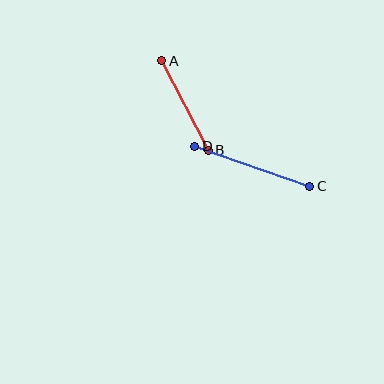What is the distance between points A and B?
The distance is approximately 101 pixels.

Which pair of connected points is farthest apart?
Points C and D are farthest apart.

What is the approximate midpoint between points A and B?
The midpoint is at approximately (185, 106) pixels.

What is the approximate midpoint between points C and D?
The midpoint is at approximately (252, 166) pixels.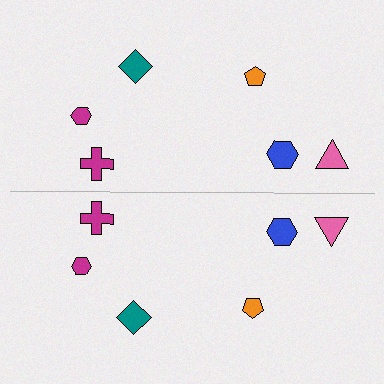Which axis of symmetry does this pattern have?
The pattern has a horizontal axis of symmetry running through the center of the image.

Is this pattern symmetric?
Yes, this pattern has bilateral (reflection) symmetry.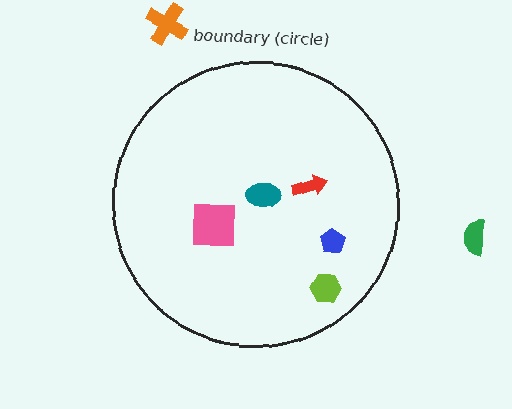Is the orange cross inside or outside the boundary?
Outside.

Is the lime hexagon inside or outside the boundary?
Inside.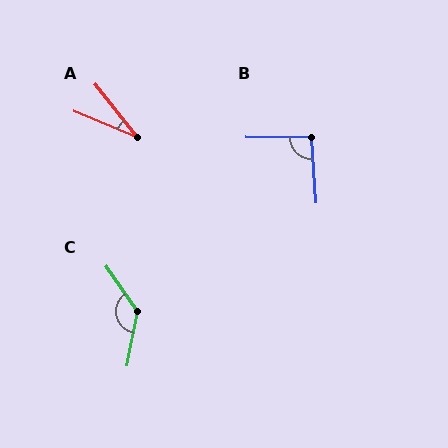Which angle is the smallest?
A, at approximately 29 degrees.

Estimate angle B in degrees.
Approximately 94 degrees.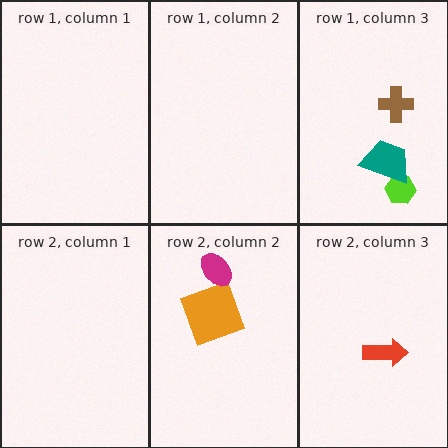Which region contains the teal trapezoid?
The row 1, column 3 region.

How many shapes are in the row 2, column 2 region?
2.